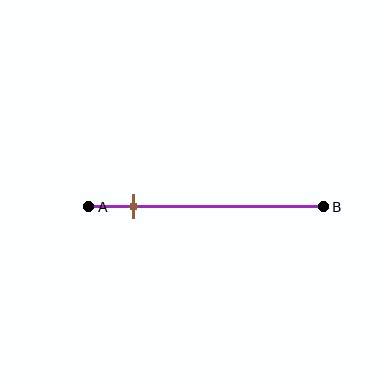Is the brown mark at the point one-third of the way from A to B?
No, the mark is at about 20% from A, not at the 33% one-third point.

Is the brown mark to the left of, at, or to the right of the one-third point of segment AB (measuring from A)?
The brown mark is to the left of the one-third point of segment AB.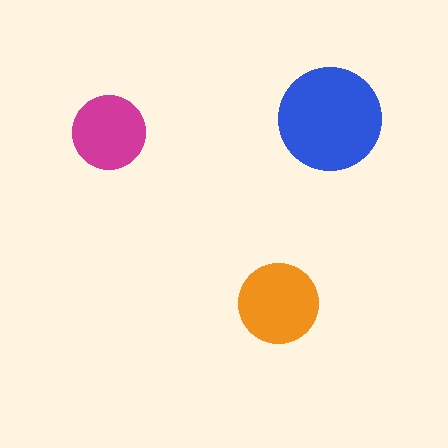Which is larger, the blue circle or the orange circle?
The blue one.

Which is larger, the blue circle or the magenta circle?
The blue one.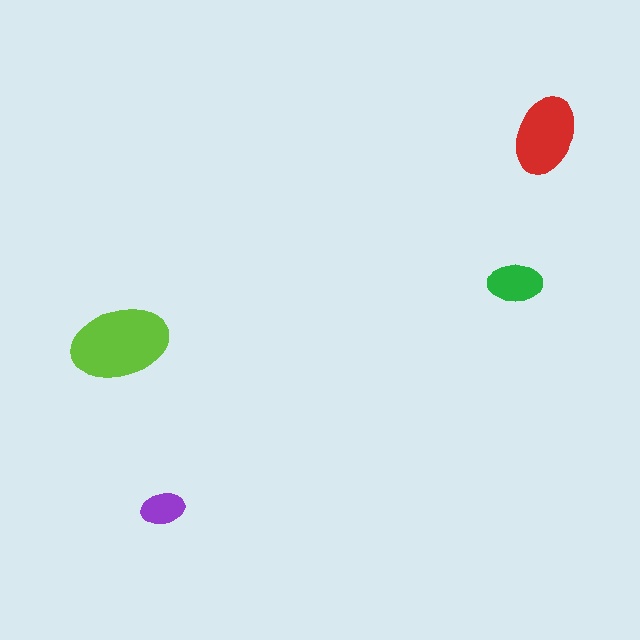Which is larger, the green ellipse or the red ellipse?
The red one.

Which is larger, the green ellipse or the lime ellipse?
The lime one.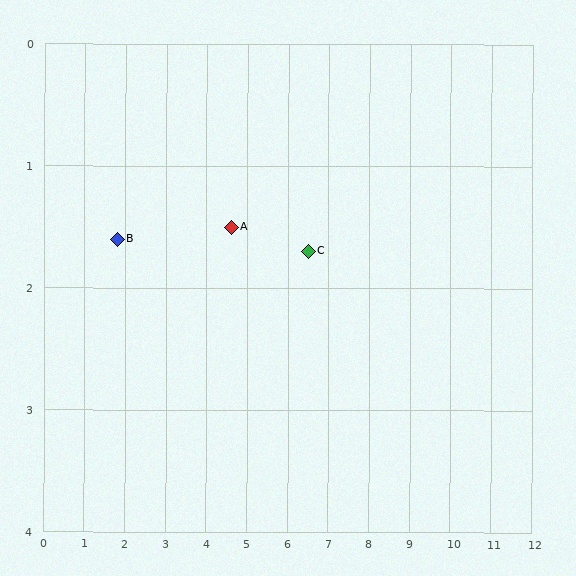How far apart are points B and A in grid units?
Points B and A are about 2.8 grid units apart.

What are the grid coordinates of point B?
Point B is at approximately (1.8, 1.6).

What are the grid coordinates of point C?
Point C is at approximately (6.5, 1.7).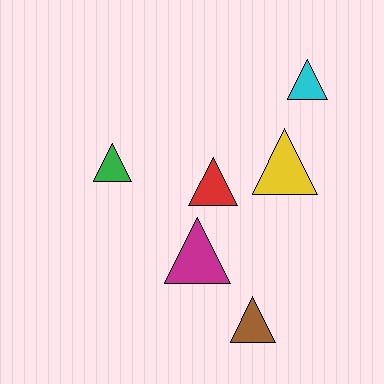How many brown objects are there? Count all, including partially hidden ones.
There is 1 brown object.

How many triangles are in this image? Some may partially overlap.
There are 6 triangles.